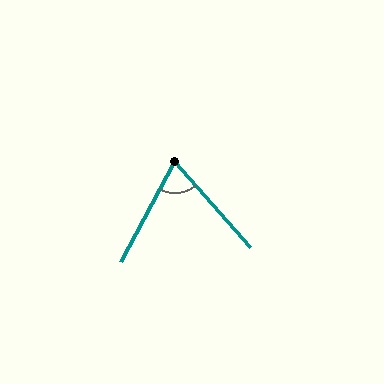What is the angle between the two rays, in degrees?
Approximately 69 degrees.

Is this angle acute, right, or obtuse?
It is acute.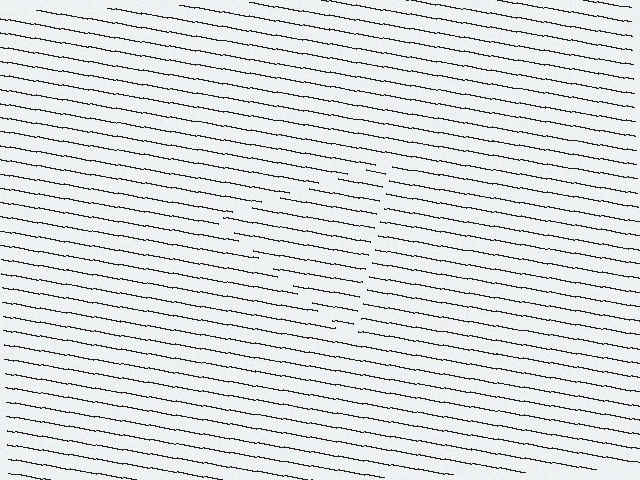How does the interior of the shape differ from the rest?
The interior of the shape contains the same grating, shifted by half a period — the contour is defined by the phase discontinuity where line-ends from the inner and outer gratings abut.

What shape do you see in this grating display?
An illusory triangle. The interior of the shape contains the same grating, shifted by half a period — the contour is defined by the phase discontinuity where line-ends from the inner and outer gratings abut.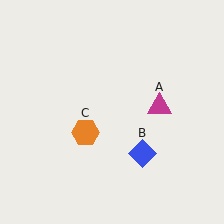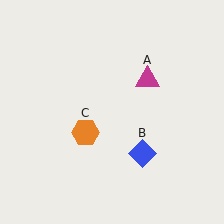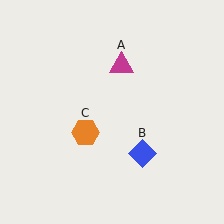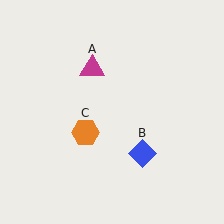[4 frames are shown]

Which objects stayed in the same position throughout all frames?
Blue diamond (object B) and orange hexagon (object C) remained stationary.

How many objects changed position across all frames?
1 object changed position: magenta triangle (object A).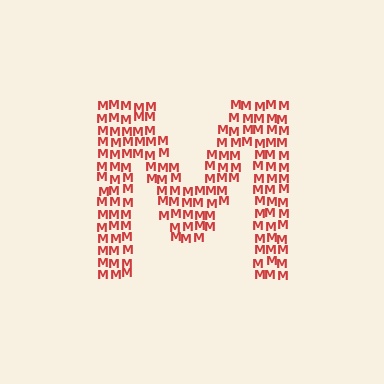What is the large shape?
The large shape is the letter M.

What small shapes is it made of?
It is made of small letter M's.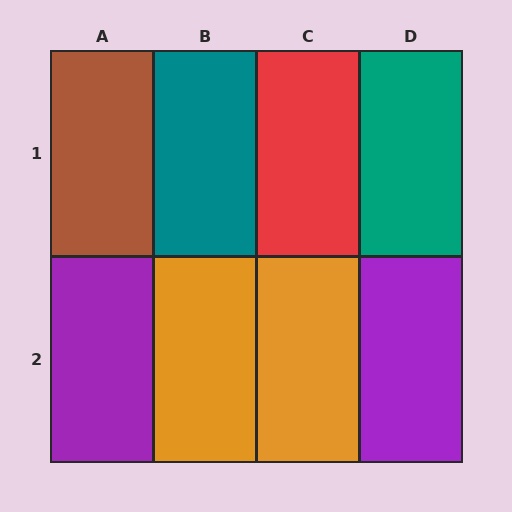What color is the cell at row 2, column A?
Purple.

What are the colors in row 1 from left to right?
Brown, teal, red, teal.